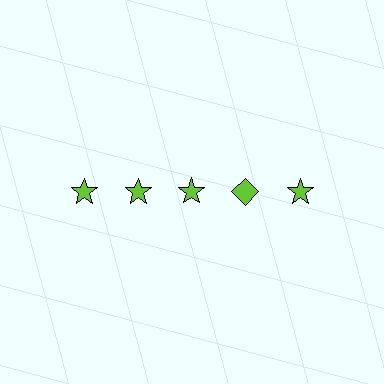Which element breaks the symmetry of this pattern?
The lime diamond in the top row, second from right column breaks the symmetry. All other shapes are lime stars.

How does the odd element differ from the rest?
It has a different shape: diamond instead of star.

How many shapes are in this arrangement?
There are 5 shapes arranged in a grid pattern.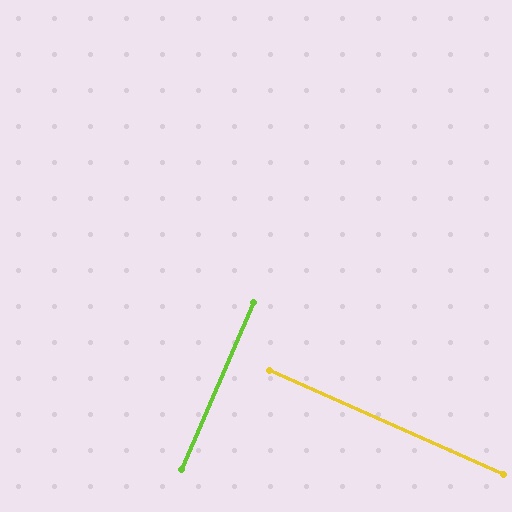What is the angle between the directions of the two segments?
Approximately 90 degrees.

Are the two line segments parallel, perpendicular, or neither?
Perpendicular — they meet at approximately 90°.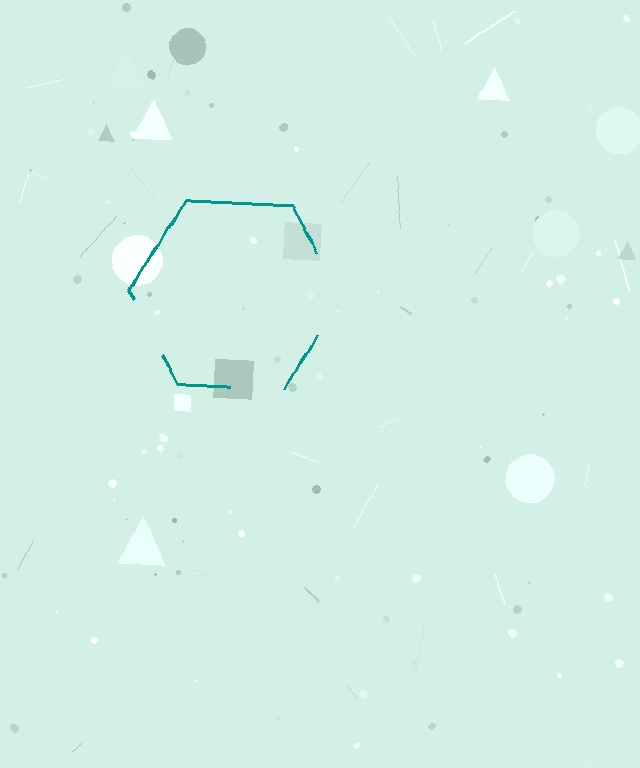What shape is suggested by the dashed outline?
The dashed outline suggests a hexagon.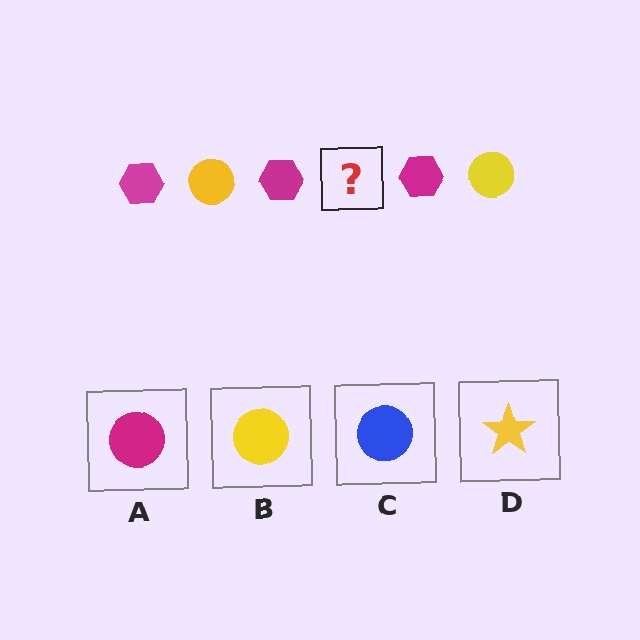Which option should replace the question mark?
Option B.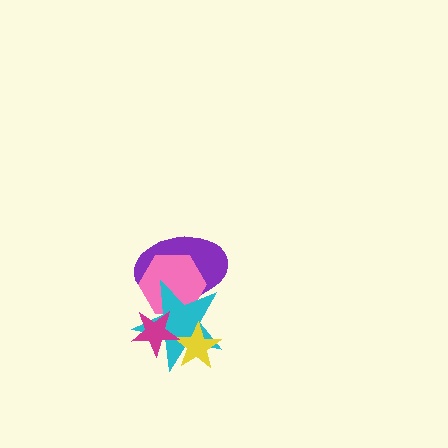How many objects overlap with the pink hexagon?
3 objects overlap with the pink hexagon.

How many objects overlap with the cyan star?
4 objects overlap with the cyan star.